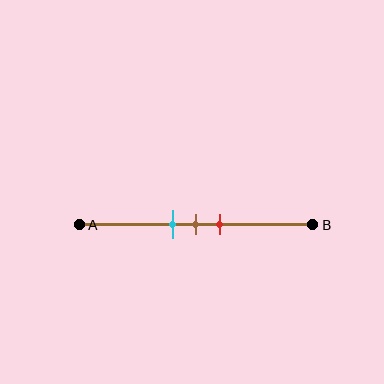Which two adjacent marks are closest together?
The cyan and brown marks are the closest adjacent pair.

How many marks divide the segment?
There are 3 marks dividing the segment.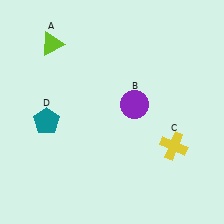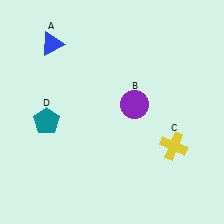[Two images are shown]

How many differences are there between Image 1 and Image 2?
There is 1 difference between the two images.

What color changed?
The triangle (A) changed from lime in Image 1 to blue in Image 2.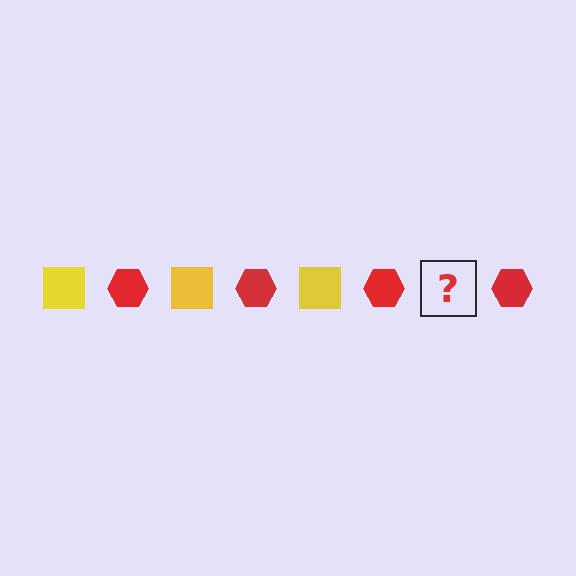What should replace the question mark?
The question mark should be replaced with a yellow square.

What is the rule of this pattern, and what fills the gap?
The rule is that the pattern alternates between yellow square and red hexagon. The gap should be filled with a yellow square.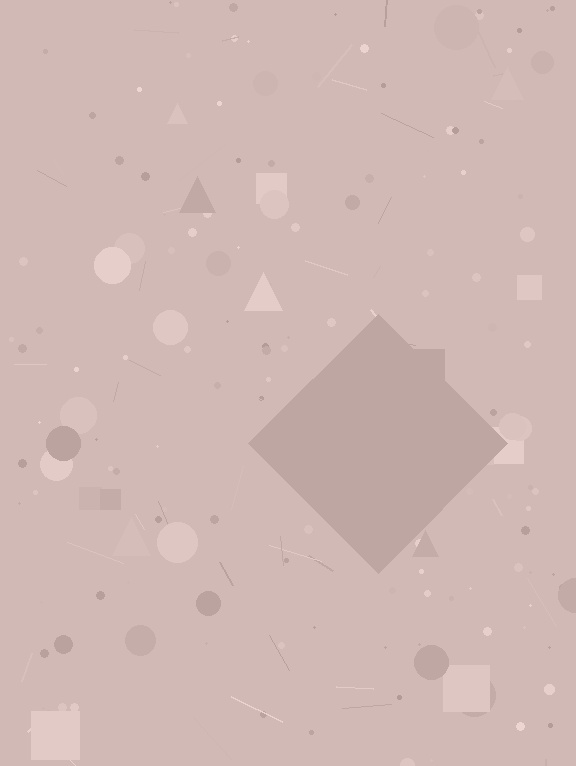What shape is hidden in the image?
A diamond is hidden in the image.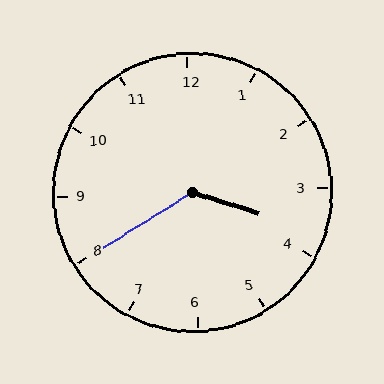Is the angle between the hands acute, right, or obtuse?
It is obtuse.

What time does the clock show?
3:40.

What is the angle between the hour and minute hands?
Approximately 130 degrees.